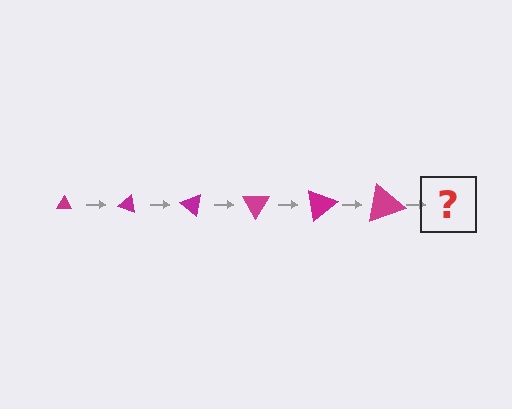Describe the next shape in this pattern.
It should be a triangle, larger than the previous one and rotated 120 degrees from the start.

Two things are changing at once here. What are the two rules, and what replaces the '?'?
The two rules are that the triangle grows larger each step and it rotates 20 degrees each step. The '?' should be a triangle, larger than the previous one and rotated 120 degrees from the start.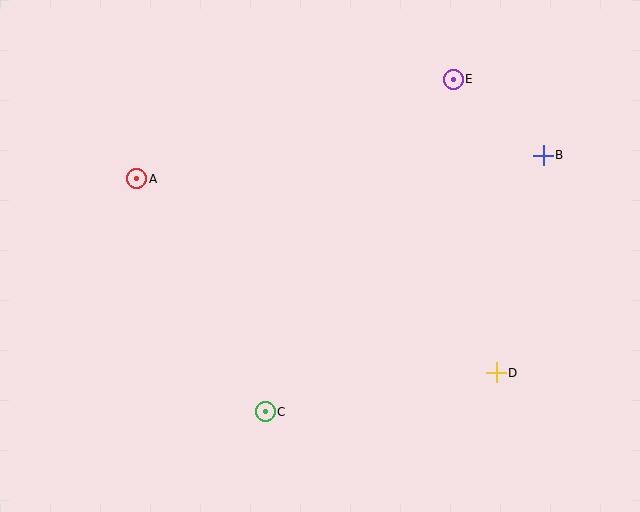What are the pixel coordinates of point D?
Point D is at (496, 373).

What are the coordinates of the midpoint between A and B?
The midpoint between A and B is at (340, 167).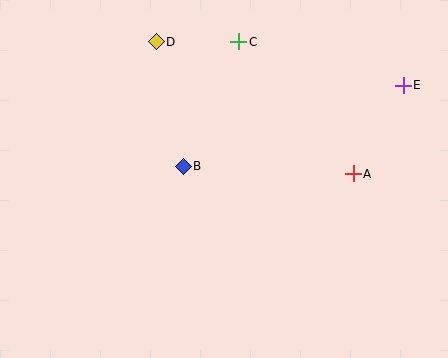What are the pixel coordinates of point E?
Point E is at (403, 85).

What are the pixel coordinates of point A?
Point A is at (353, 174).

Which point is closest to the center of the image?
Point B at (183, 166) is closest to the center.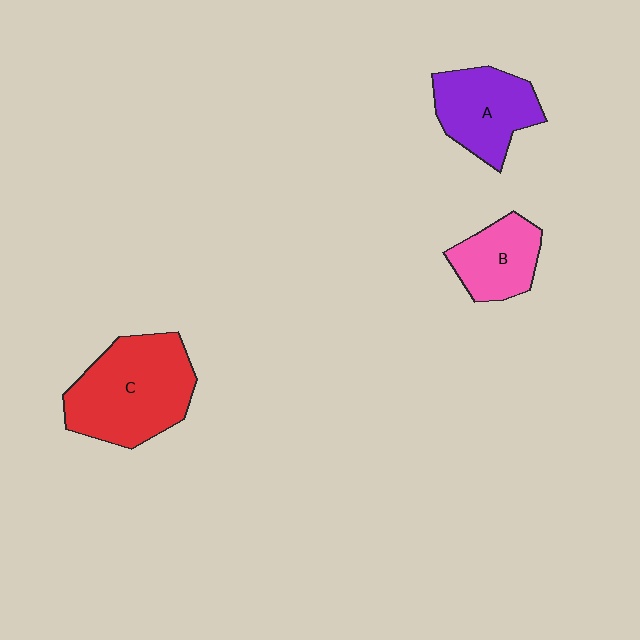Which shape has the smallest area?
Shape B (pink).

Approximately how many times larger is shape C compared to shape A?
Approximately 1.5 times.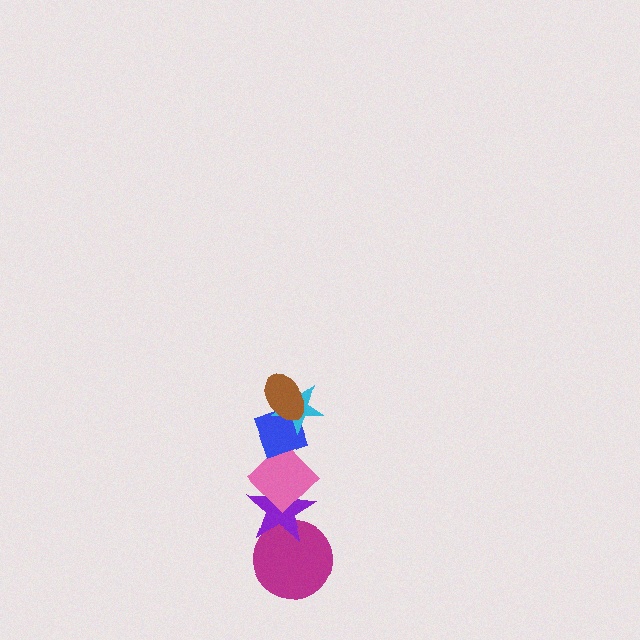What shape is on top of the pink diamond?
The blue diamond is on top of the pink diamond.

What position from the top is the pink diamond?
The pink diamond is 4th from the top.